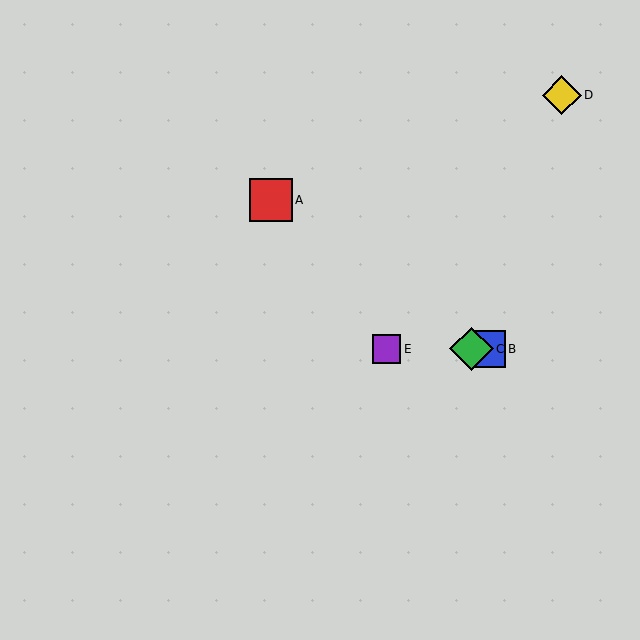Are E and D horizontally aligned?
No, E is at y≈349 and D is at y≈95.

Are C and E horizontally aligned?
Yes, both are at y≈349.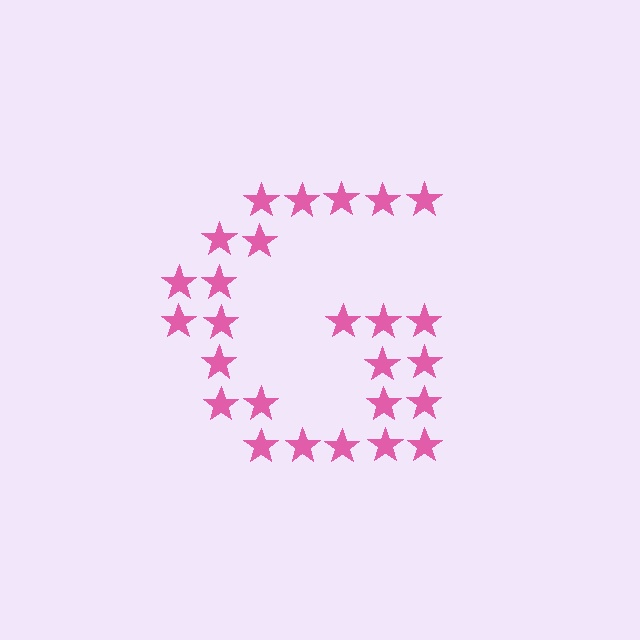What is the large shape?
The large shape is the letter G.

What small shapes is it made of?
It is made of small stars.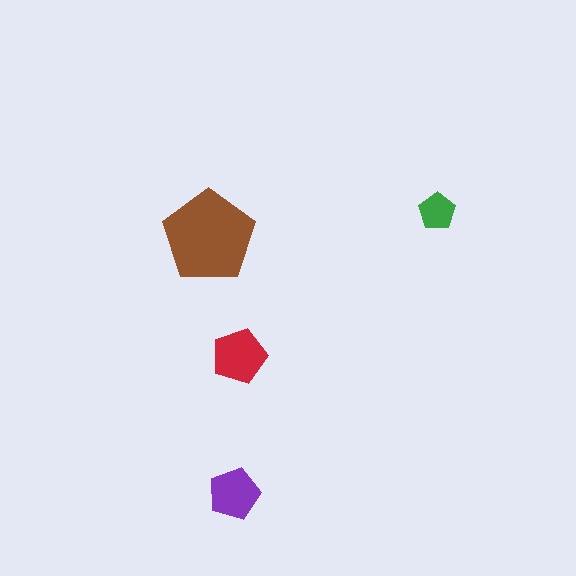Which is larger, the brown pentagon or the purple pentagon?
The brown one.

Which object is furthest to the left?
The brown pentagon is leftmost.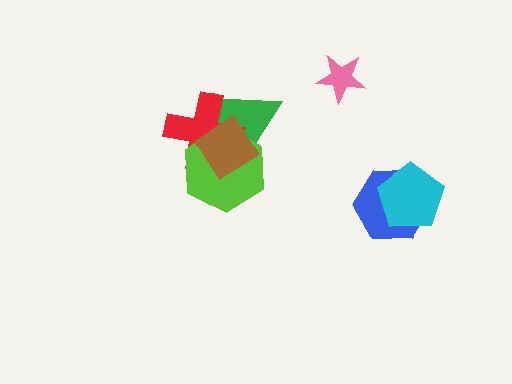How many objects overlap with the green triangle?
3 objects overlap with the green triangle.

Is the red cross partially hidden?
Yes, it is partially covered by another shape.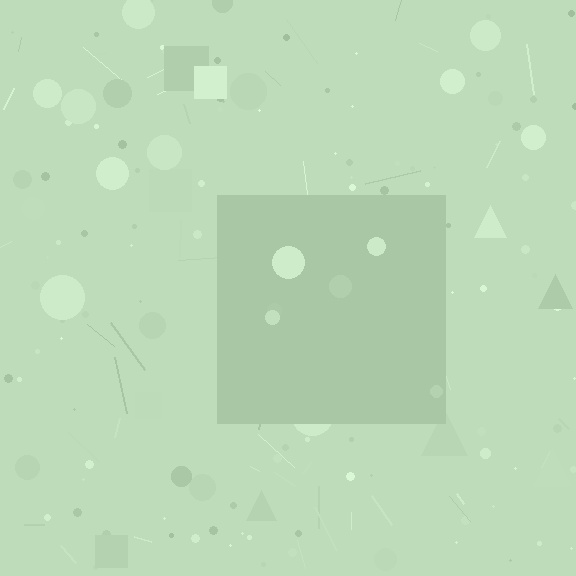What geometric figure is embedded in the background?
A square is embedded in the background.